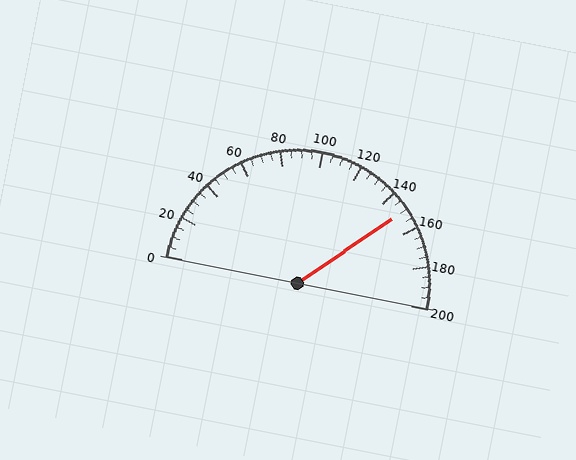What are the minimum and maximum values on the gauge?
The gauge ranges from 0 to 200.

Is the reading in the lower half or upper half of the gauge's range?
The reading is in the upper half of the range (0 to 200).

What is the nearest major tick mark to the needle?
The nearest major tick mark is 160.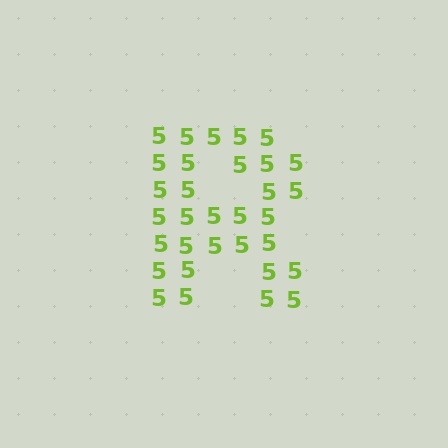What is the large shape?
The large shape is the letter R.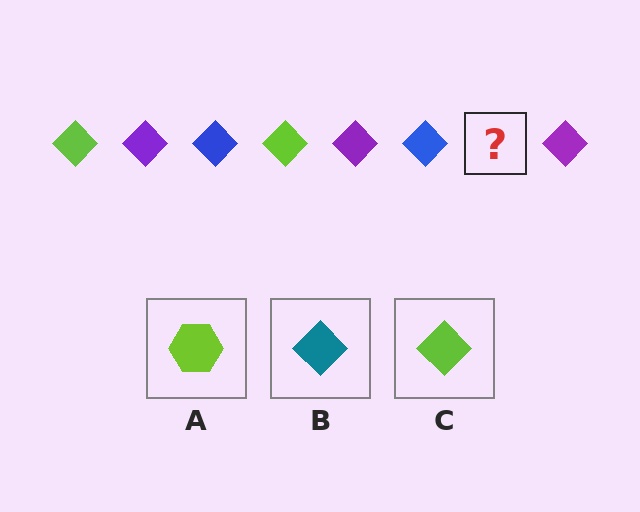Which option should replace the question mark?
Option C.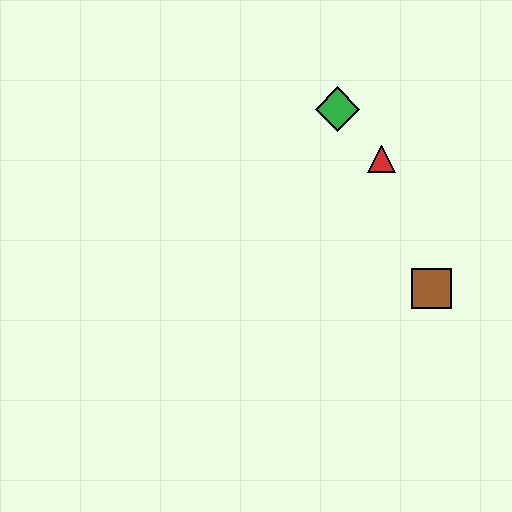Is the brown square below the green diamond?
Yes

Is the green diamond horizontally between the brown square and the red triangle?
No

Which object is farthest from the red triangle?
The brown square is farthest from the red triangle.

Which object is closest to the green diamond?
The red triangle is closest to the green diamond.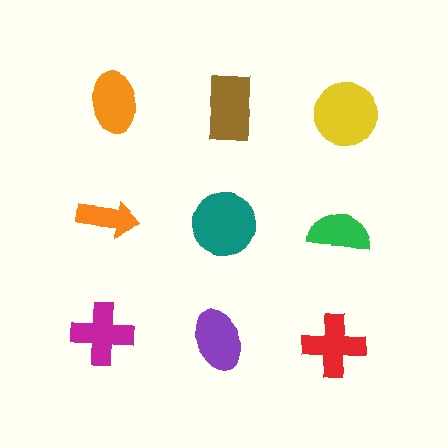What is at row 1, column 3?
A yellow circle.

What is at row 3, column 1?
A magenta cross.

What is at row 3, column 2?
A purple ellipse.